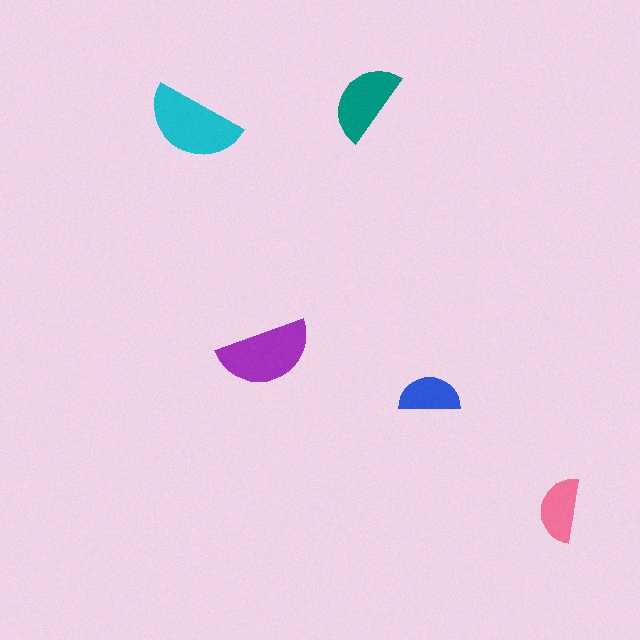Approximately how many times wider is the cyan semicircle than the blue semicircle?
About 1.5 times wider.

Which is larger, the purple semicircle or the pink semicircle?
The purple one.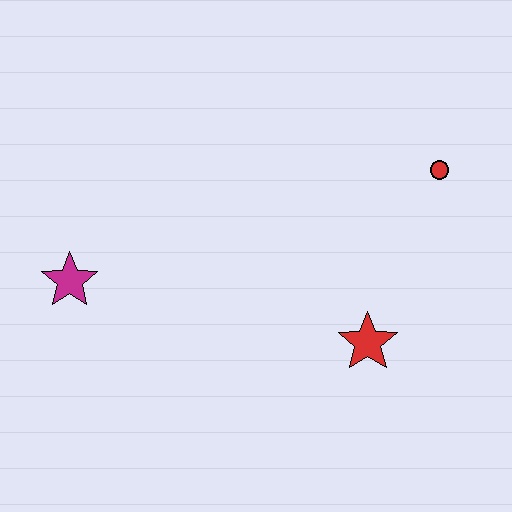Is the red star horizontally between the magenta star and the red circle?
Yes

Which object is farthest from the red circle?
The magenta star is farthest from the red circle.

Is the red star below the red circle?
Yes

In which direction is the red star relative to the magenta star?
The red star is to the right of the magenta star.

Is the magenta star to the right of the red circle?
No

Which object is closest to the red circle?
The red star is closest to the red circle.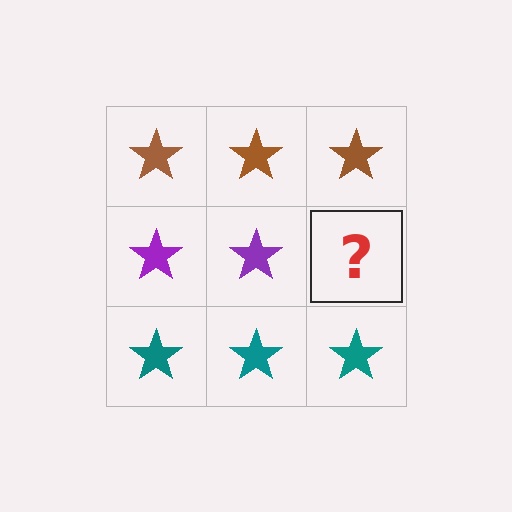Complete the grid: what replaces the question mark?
The question mark should be replaced with a purple star.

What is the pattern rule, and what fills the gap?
The rule is that each row has a consistent color. The gap should be filled with a purple star.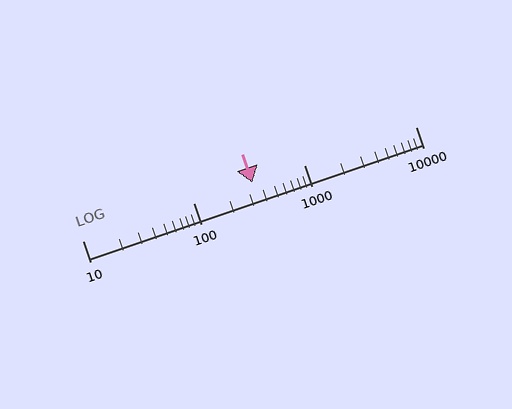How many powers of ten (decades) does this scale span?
The scale spans 3 decades, from 10 to 10000.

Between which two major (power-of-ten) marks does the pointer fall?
The pointer is between 100 and 1000.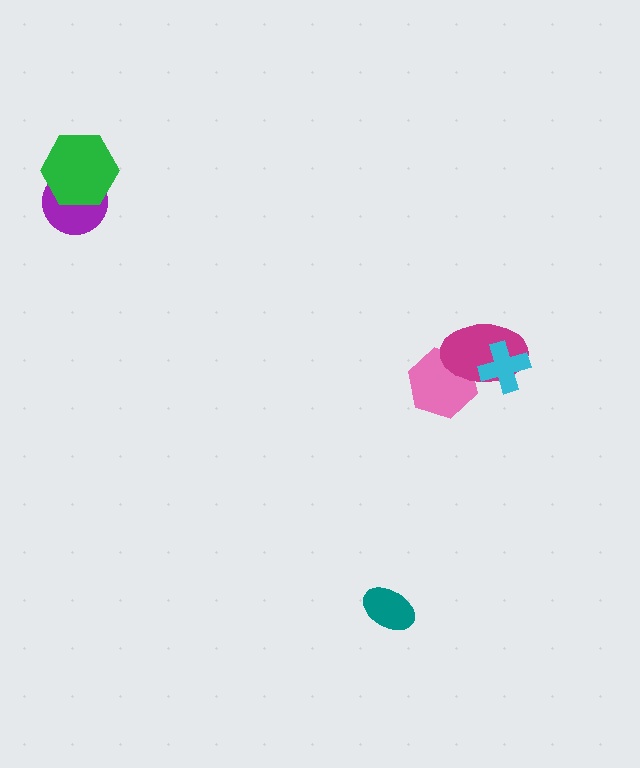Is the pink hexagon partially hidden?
Yes, it is partially covered by another shape.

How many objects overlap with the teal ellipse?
0 objects overlap with the teal ellipse.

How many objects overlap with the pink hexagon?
1 object overlaps with the pink hexagon.